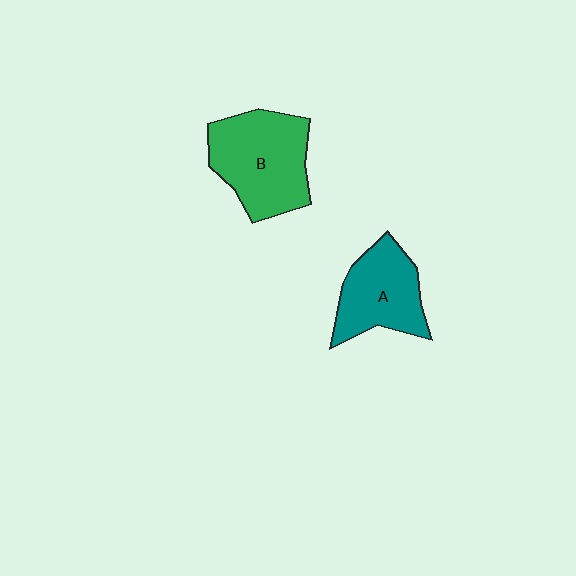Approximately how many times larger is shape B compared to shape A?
Approximately 1.3 times.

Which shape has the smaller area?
Shape A (teal).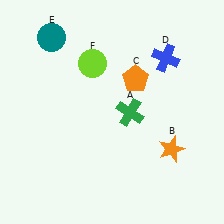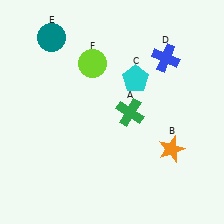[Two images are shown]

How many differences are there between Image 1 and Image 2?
There is 1 difference between the two images.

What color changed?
The pentagon (C) changed from orange in Image 1 to cyan in Image 2.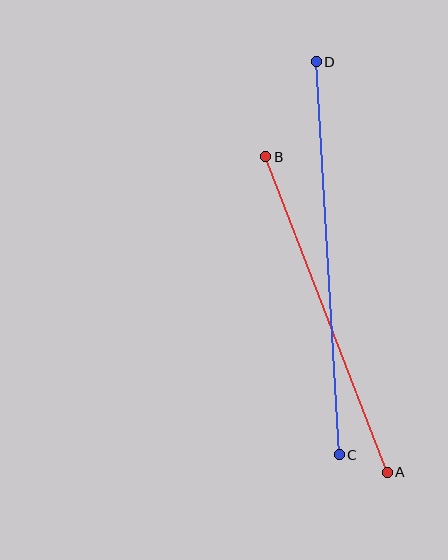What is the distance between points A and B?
The distance is approximately 338 pixels.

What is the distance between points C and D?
The distance is approximately 394 pixels.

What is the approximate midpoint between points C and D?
The midpoint is at approximately (328, 258) pixels.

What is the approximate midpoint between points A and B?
The midpoint is at approximately (326, 315) pixels.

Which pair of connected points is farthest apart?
Points C and D are farthest apart.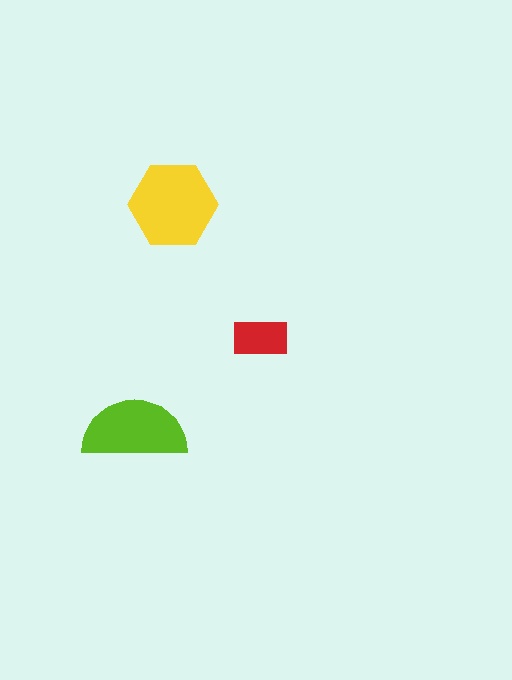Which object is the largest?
The yellow hexagon.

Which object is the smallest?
The red rectangle.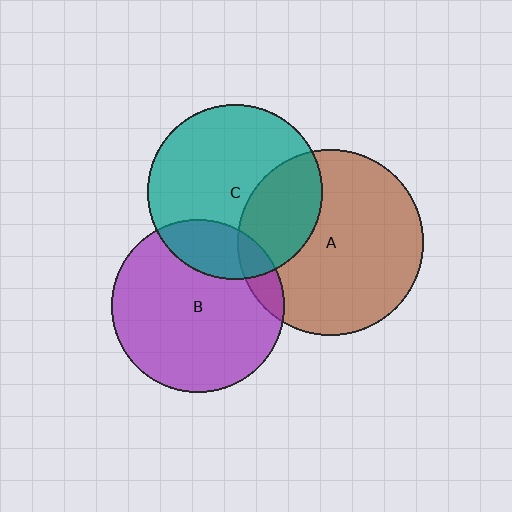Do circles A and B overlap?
Yes.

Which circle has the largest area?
Circle A (brown).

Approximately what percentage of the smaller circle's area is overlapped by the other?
Approximately 10%.